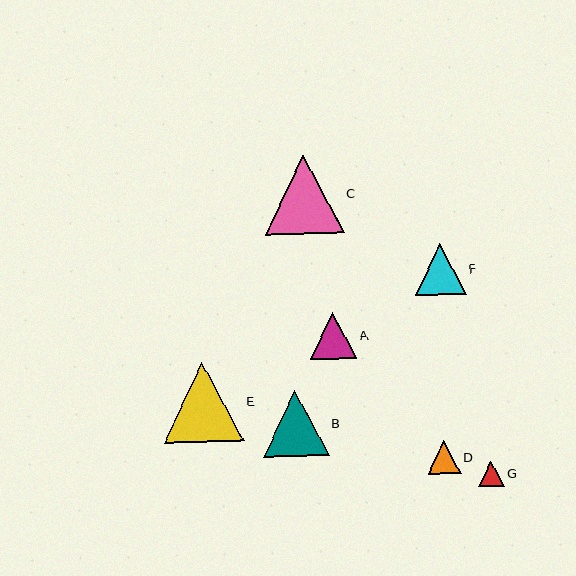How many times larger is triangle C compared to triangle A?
Triangle C is approximately 1.7 times the size of triangle A.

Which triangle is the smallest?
Triangle G is the smallest with a size of approximately 26 pixels.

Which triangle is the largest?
Triangle E is the largest with a size of approximately 80 pixels.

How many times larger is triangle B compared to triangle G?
Triangle B is approximately 2.5 times the size of triangle G.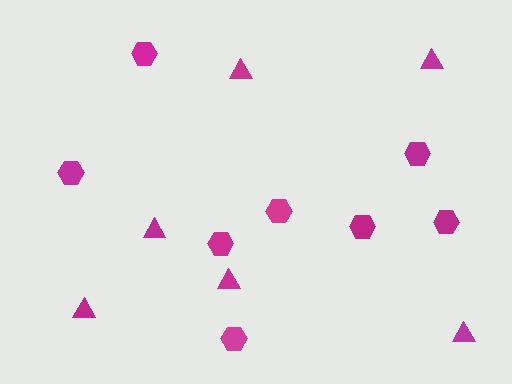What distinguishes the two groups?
There are 2 groups: one group of triangles (6) and one group of hexagons (8).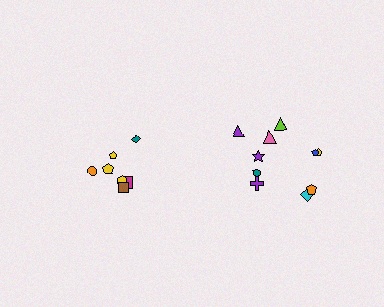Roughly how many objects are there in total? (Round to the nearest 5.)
Roughly 15 objects in total.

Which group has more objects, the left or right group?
The right group.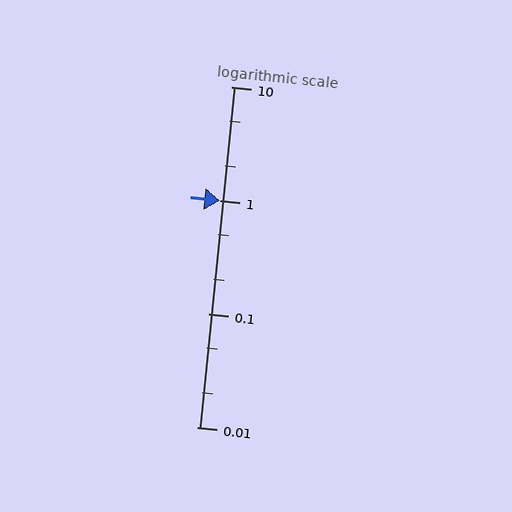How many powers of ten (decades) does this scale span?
The scale spans 3 decades, from 0.01 to 10.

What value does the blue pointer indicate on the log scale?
The pointer indicates approximately 0.99.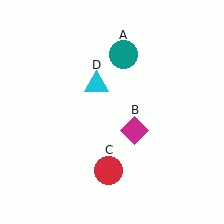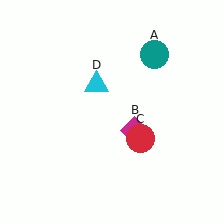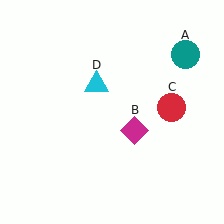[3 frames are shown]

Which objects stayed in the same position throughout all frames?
Magenta diamond (object B) and cyan triangle (object D) remained stationary.